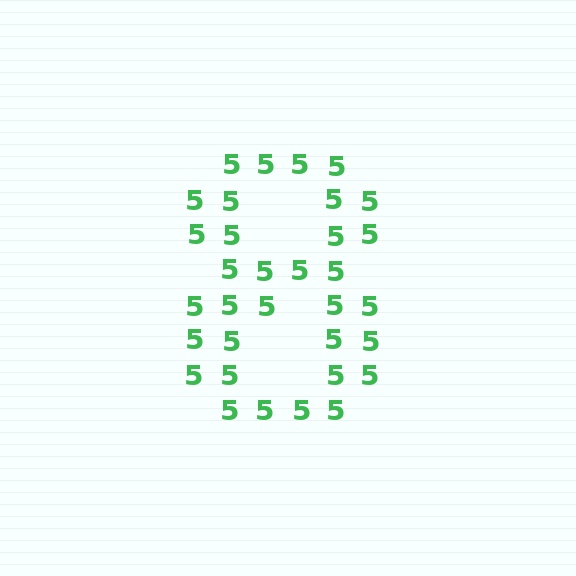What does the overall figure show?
The overall figure shows the digit 8.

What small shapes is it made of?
It is made of small digit 5's.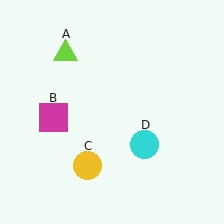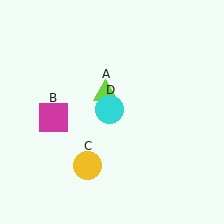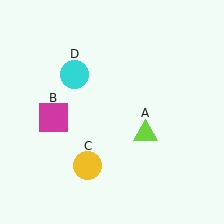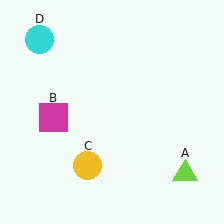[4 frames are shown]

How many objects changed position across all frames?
2 objects changed position: lime triangle (object A), cyan circle (object D).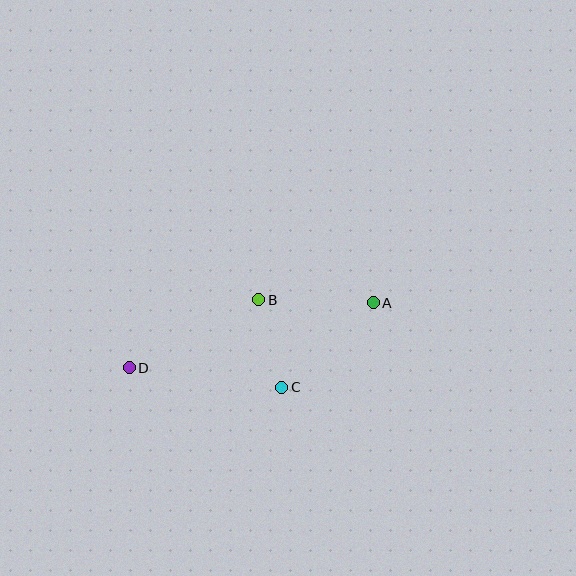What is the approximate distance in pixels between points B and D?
The distance between B and D is approximately 146 pixels.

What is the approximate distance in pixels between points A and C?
The distance between A and C is approximately 125 pixels.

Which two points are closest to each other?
Points B and C are closest to each other.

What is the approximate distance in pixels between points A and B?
The distance between A and B is approximately 115 pixels.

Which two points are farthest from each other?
Points A and D are farthest from each other.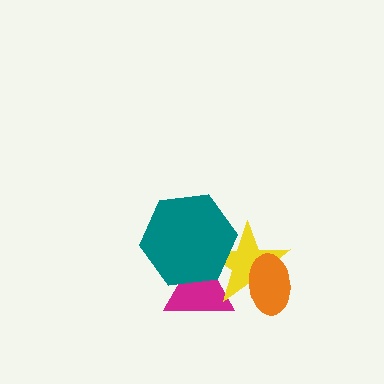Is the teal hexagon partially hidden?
No, no other shape covers it.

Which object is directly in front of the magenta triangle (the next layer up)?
The yellow star is directly in front of the magenta triangle.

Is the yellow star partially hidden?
Yes, it is partially covered by another shape.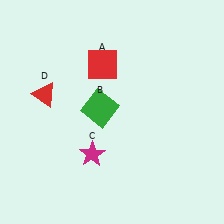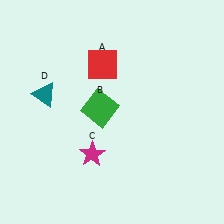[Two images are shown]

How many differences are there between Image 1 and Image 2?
There is 1 difference between the two images.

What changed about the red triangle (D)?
In Image 1, D is red. In Image 2, it changed to teal.